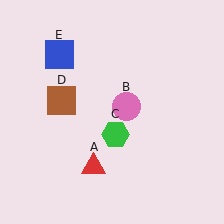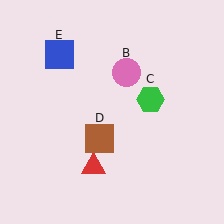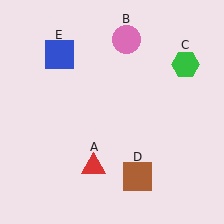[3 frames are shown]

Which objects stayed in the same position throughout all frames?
Red triangle (object A) and blue square (object E) remained stationary.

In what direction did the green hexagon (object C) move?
The green hexagon (object C) moved up and to the right.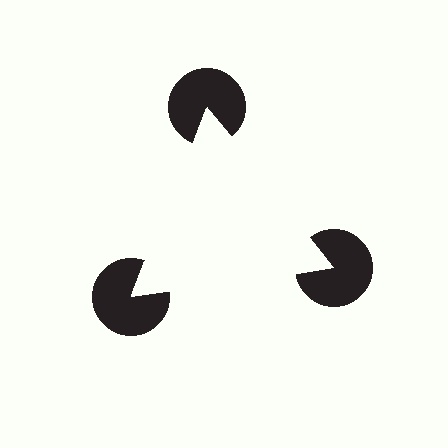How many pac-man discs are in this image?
There are 3 — one at each vertex of the illusory triangle.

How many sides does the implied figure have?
3 sides.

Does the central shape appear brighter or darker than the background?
It typically appears slightly brighter than the background, even though no actual brightness change is drawn.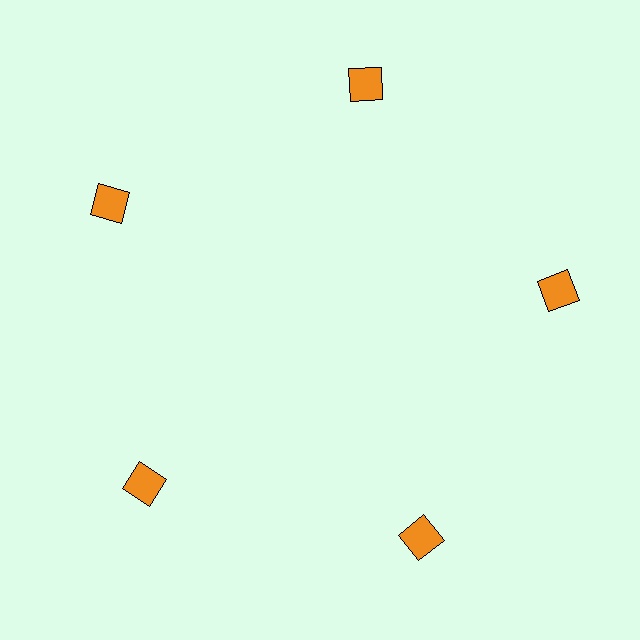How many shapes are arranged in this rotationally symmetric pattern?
There are 5 shapes, arranged in 5 groups of 1.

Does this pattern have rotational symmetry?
Yes, this pattern has 5-fold rotational symmetry. It looks the same after rotating 72 degrees around the center.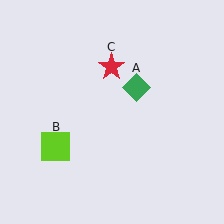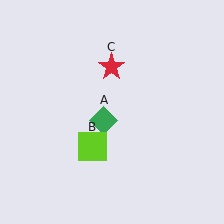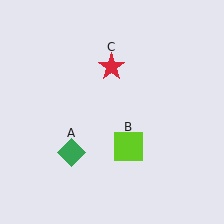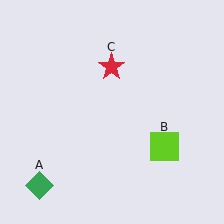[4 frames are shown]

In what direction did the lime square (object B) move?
The lime square (object B) moved right.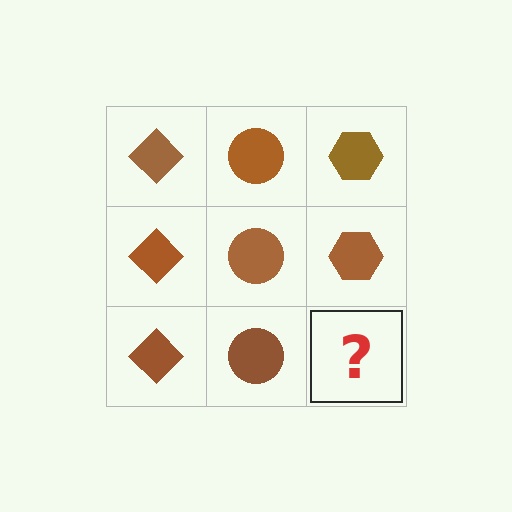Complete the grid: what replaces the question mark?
The question mark should be replaced with a brown hexagon.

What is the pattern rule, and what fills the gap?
The rule is that each column has a consistent shape. The gap should be filled with a brown hexagon.